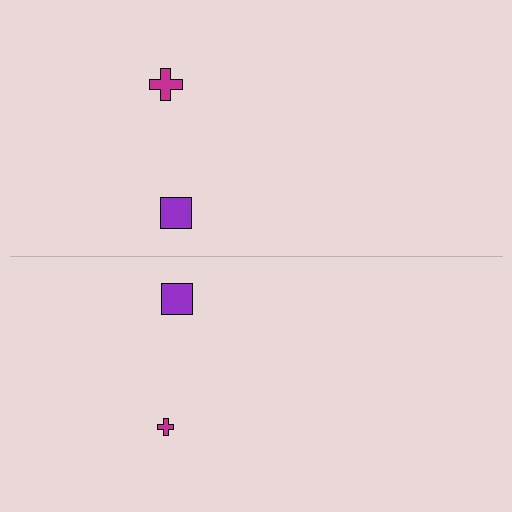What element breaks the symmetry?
The magenta cross on the bottom side has a different size than its mirror counterpart.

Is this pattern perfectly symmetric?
No, the pattern is not perfectly symmetric. The magenta cross on the bottom side has a different size than its mirror counterpart.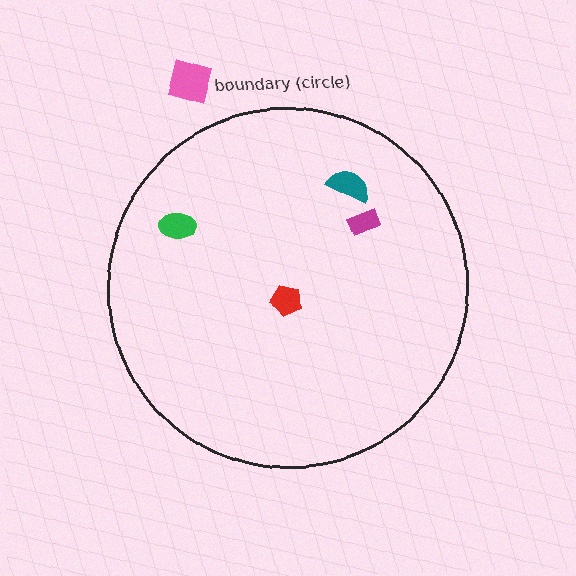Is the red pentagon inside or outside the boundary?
Inside.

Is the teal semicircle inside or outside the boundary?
Inside.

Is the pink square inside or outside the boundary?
Outside.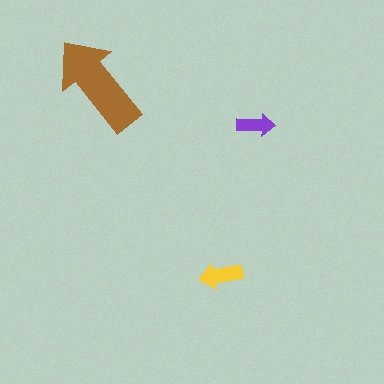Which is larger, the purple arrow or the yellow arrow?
The yellow one.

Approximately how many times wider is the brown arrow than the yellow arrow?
About 2.5 times wider.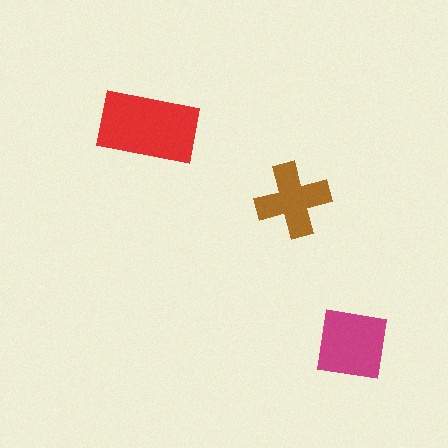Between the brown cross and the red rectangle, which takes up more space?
The red rectangle.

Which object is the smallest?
The brown cross.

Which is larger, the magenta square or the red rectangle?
The red rectangle.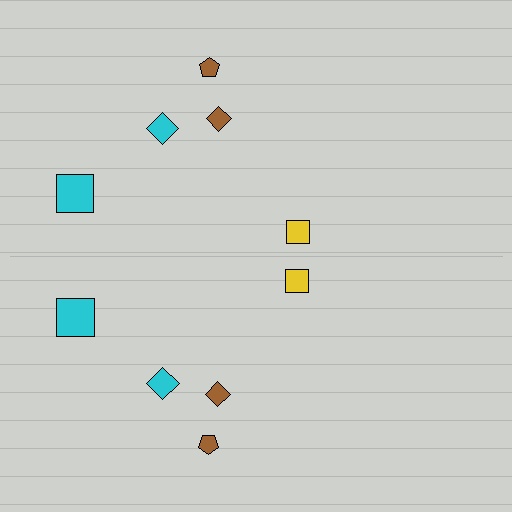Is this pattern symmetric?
Yes, this pattern has bilateral (reflection) symmetry.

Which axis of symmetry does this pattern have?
The pattern has a horizontal axis of symmetry running through the center of the image.